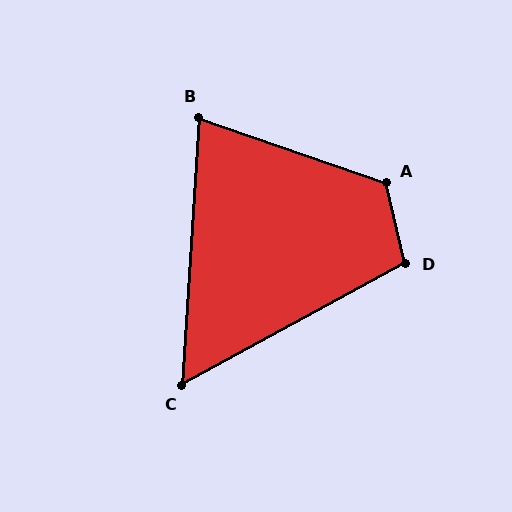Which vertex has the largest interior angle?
A, at approximately 122 degrees.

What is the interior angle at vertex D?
Approximately 105 degrees (obtuse).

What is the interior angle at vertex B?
Approximately 75 degrees (acute).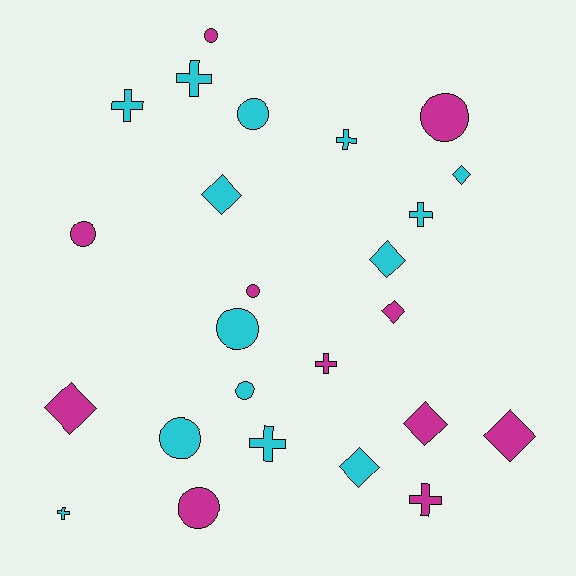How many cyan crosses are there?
There are 6 cyan crosses.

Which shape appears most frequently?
Circle, with 9 objects.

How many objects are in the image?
There are 25 objects.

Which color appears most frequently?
Cyan, with 14 objects.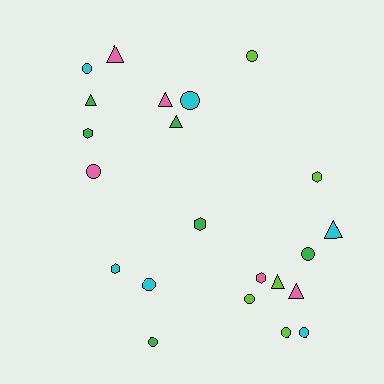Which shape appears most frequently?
Circle, with 10 objects.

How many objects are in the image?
There are 22 objects.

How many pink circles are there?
There is 1 pink circle.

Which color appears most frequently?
Cyan, with 6 objects.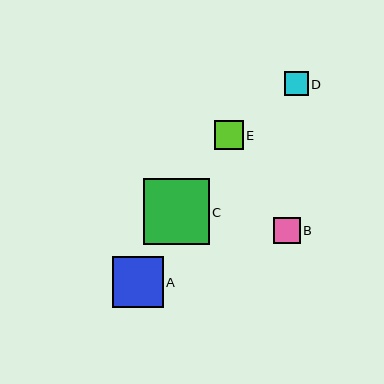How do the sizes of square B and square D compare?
Square B and square D are approximately the same size.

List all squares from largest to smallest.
From largest to smallest: C, A, E, B, D.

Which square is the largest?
Square C is the largest with a size of approximately 66 pixels.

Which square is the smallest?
Square D is the smallest with a size of approximately 24 pixels.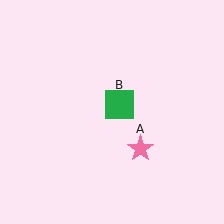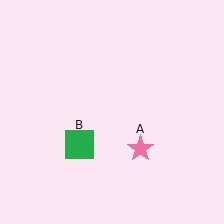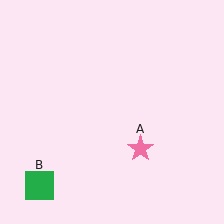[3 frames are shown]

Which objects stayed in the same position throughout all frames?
Pink star (object A) remained stationary.